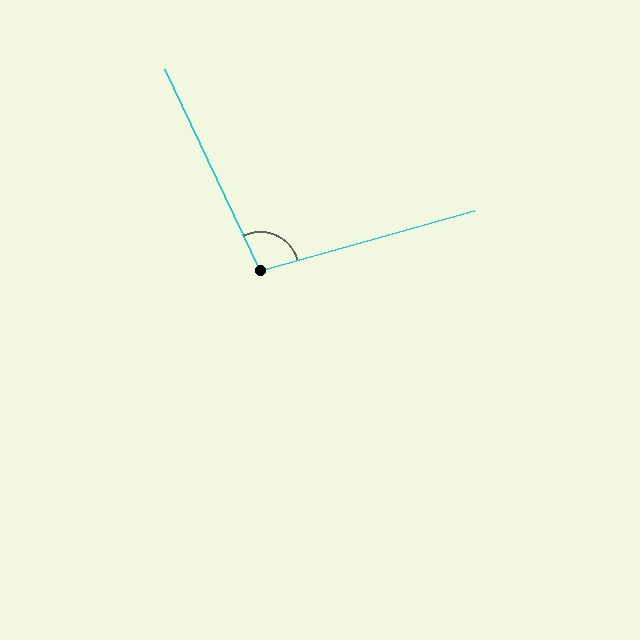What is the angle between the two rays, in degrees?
Approximately 100 degrees.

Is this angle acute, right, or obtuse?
It is obtuse.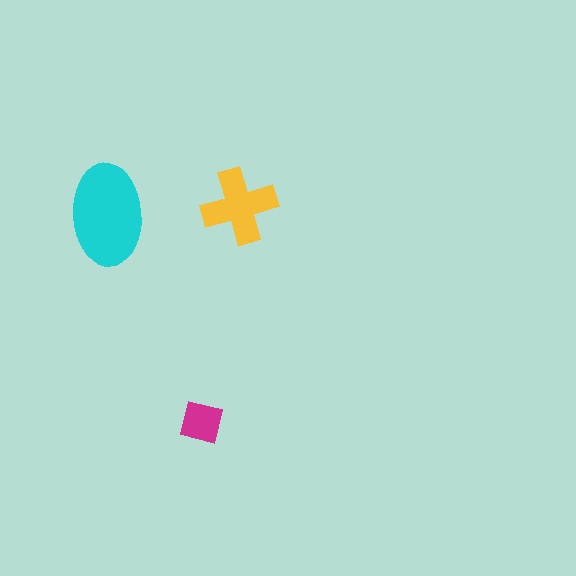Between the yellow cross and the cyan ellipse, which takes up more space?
The cyan ellipse.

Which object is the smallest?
The magenta square.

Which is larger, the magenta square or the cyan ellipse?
The cyan ellipse.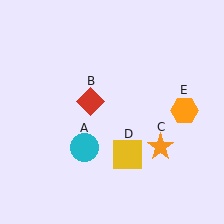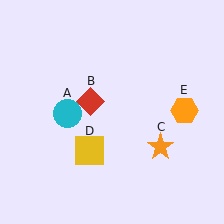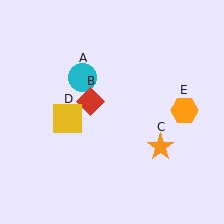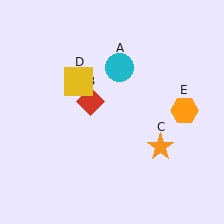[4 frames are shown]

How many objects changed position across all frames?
2 objects changed position: cyan circle (object A), yellow square (object D).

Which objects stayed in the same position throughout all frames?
Red diamond (object B) and orange star (object C) and orange hexagon (object E) remained stationary.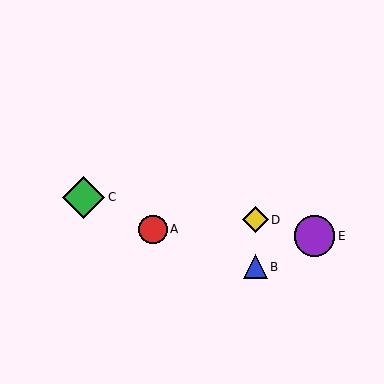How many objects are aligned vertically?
2 objects (B, D) are aligned vertically.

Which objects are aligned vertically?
Objects B, D are aligned vertically.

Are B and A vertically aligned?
No, B is at x≈255 and A is at x≈153.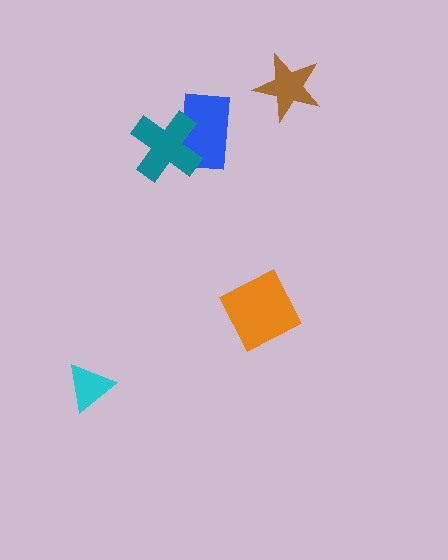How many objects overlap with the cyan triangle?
0 objects overlap with the cyan triangle.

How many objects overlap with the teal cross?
1 object overlaps with the teal cross.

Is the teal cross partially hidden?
No, no other shape covers it.